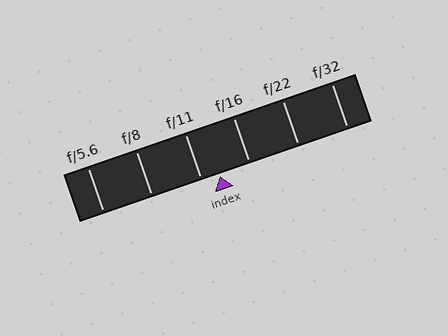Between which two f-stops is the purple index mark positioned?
The index mark is between f/11 and f/16.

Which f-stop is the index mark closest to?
The index mark is closest to f/11.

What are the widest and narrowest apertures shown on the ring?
The widest aperture shown is f/5.6 and the narrowest is f/32.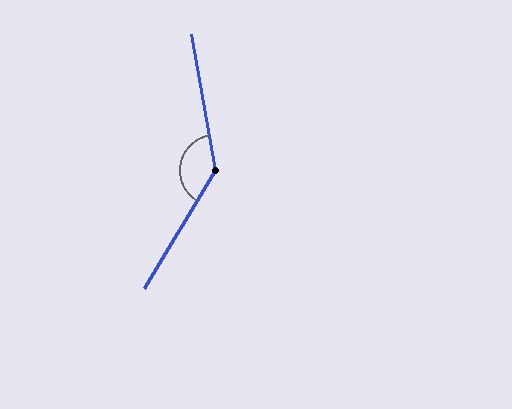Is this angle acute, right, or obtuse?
It is obtuse.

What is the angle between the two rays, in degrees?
Approximately 139 degrees.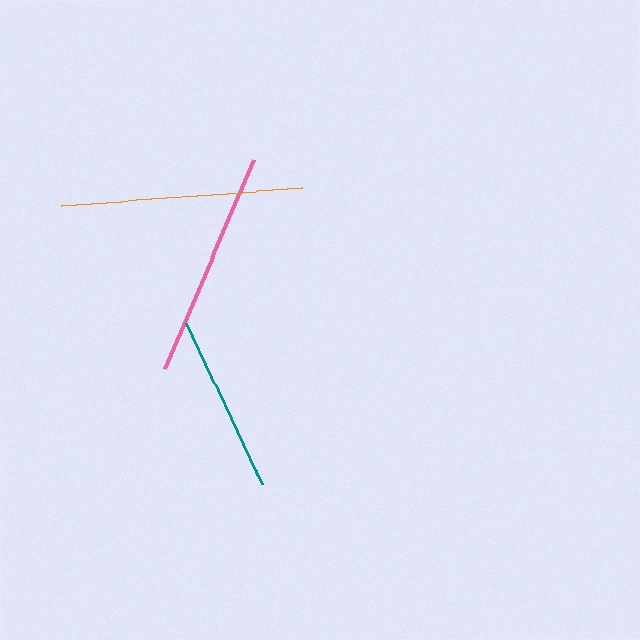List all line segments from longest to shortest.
From longest to shortest: orange, pink, teal.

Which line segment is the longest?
The orange line is the longest at approximately 242 pixels.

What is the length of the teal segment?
The teal segment is approximately 179 pixels long.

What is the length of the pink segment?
The pink segment is approximately 227 pixels long.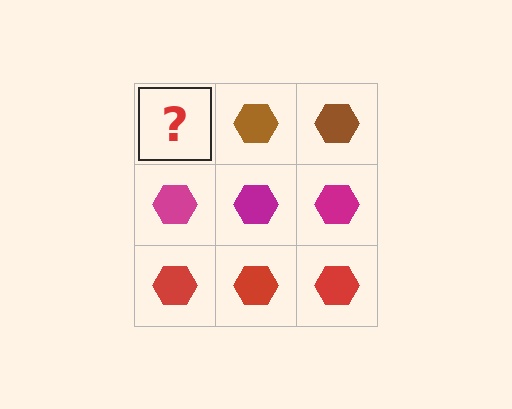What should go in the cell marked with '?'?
The missing cell should contain a brown hexagon.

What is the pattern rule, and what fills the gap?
The rule is that each row has a consistent color. The gap should be filled with a brown hexagon.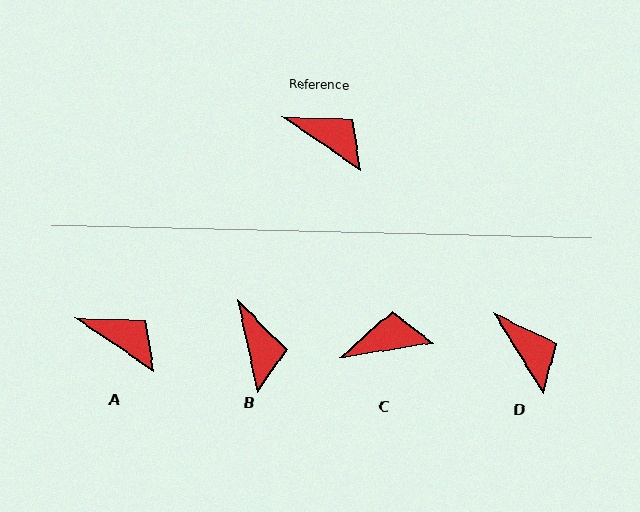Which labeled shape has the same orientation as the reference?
A.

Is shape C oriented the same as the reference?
No, it is off by about 43 degrees.